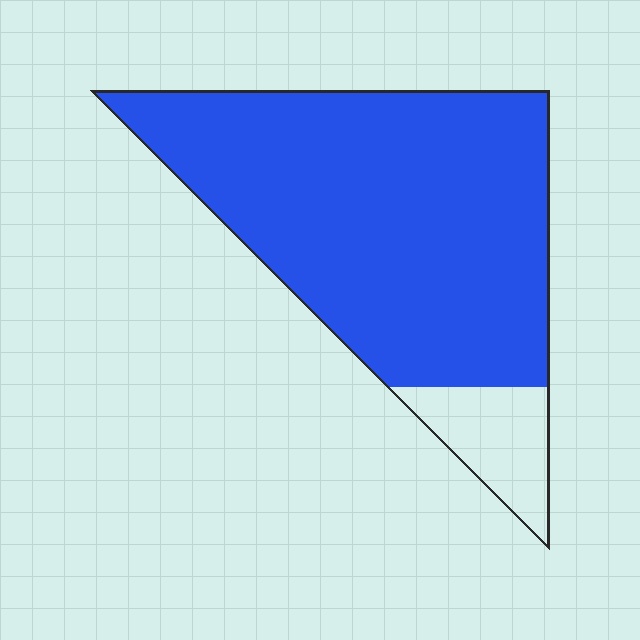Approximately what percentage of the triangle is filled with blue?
Approximately 85%.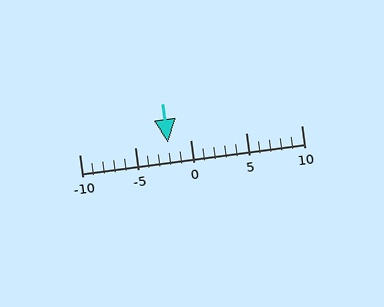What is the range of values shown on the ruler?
The ruler shows values from -10 to 10.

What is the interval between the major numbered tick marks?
The major tick marks are spaced 5 units apart.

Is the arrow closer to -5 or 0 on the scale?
The arrow is closer to 0.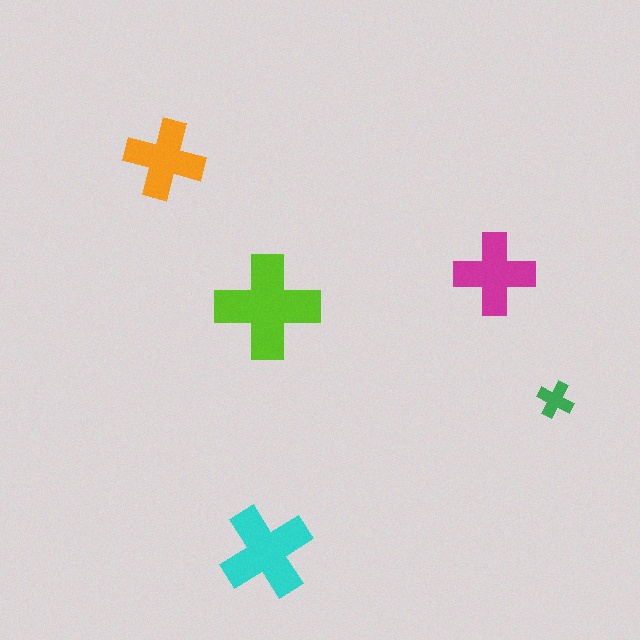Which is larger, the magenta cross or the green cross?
The magenta one.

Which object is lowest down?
The cyan cross is bottommost.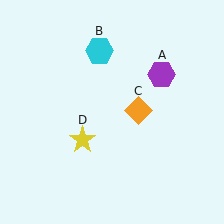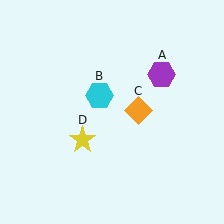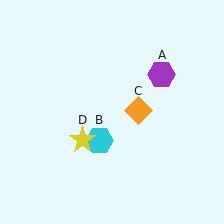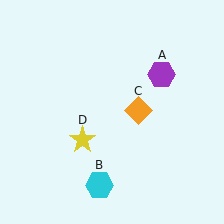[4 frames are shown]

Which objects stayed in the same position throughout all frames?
Purple hexagon (object A) and orange diamond (object C) and yellow star (object D) remained stationary.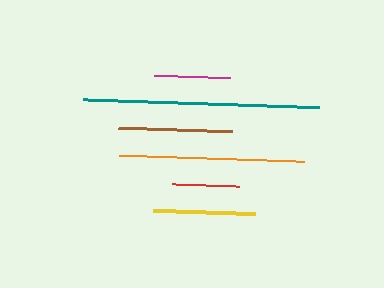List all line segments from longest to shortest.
From longest to shortest: teal, orange, brown, yellow, magenta, red.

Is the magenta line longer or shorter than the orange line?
The orange line is longer than the magenta line.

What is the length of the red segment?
The red segment is approximately 67 pixels long.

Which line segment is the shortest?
The red line is the shortest at approximately 67 pixels.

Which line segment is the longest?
The teal line is the longest at approximately 236 pixels.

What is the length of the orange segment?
The orange segment is approximately 186 pixels long.